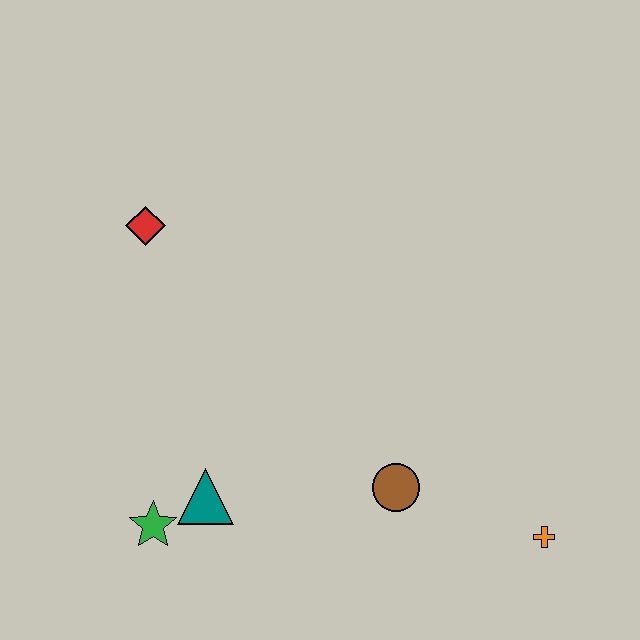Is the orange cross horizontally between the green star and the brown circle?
No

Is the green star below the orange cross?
No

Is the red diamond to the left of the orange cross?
Yes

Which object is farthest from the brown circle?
The red diamond is farthest from the brown circle.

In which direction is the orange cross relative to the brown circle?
The orange cross is to the right of the brown circle.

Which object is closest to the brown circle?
The orange cross is closest to the brown circle.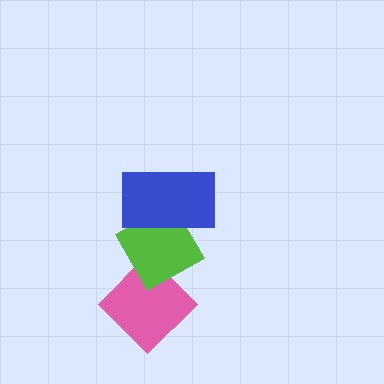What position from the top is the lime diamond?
The lime diamond is 2nd from the top.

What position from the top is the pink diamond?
The pink diamond is 3rd from the top.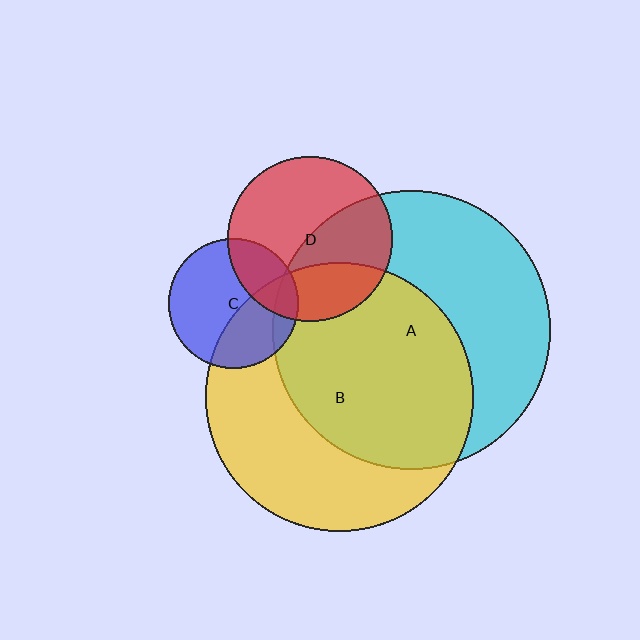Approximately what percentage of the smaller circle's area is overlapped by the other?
Approximately 10%.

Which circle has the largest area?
Circle A (cyan).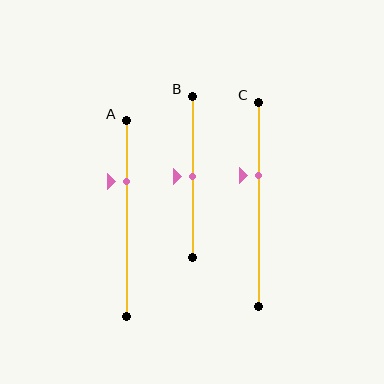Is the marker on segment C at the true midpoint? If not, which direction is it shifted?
No, the marker on segment C is shifted upward by about 14% of the segment length.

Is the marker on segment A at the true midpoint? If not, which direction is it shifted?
No, the marker on segment A is shifted upward by about 19% of the segment length.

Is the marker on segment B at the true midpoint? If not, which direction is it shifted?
Yes, the marker on segment B is at the true midpoint.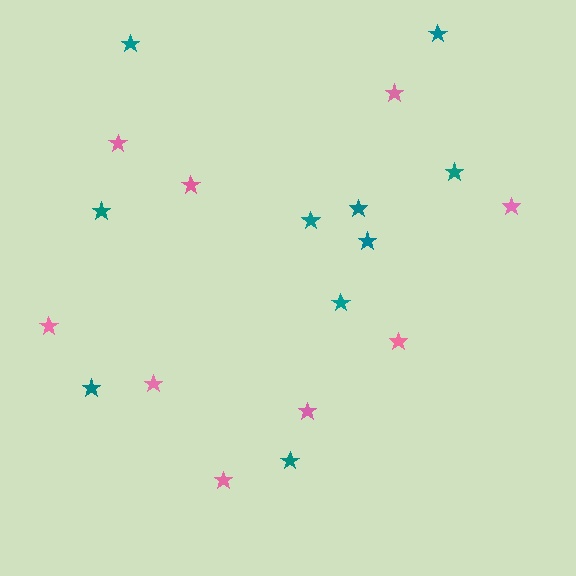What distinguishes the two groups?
There are 2 groups: one group of teal stars (10) and one group of pink stars (9).